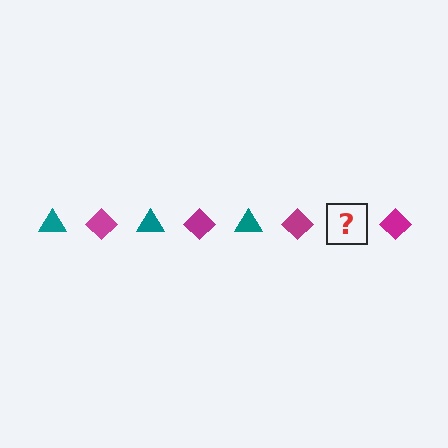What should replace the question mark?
The question mark should be replaced with a teal triangle.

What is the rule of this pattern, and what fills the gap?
The rule is that the pattern alternates between teal triangle and magenta diamond. The gap should be filled with a teal triangle.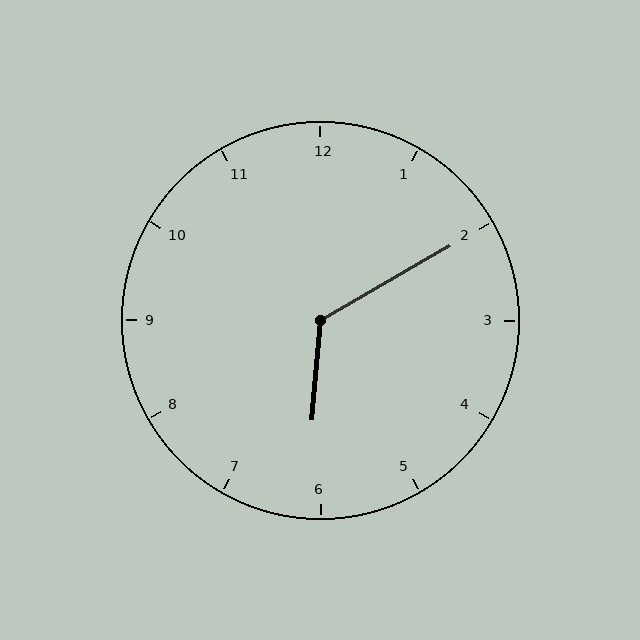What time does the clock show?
6:10.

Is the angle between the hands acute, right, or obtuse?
It is obtuse.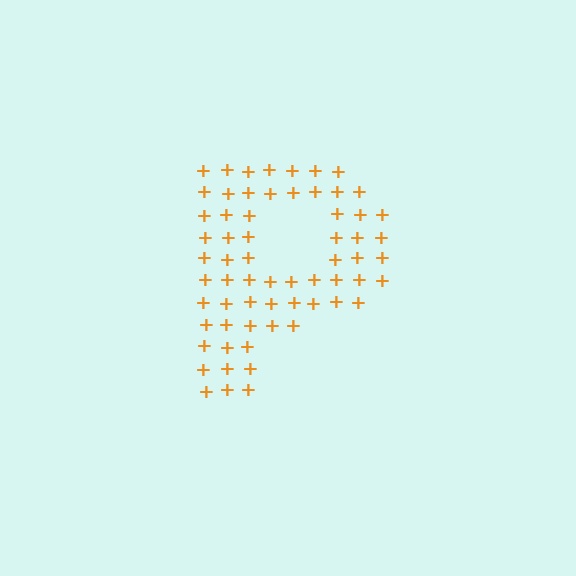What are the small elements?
The small elements are plus signs.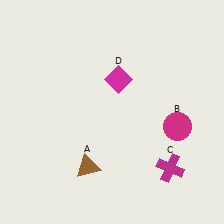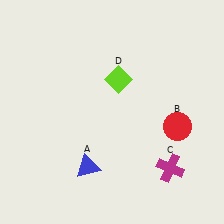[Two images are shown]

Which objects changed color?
A changed from brown to blue. B changed from magenta to red. D changed from magenta to lime.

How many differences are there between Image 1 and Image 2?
There are 3 differences between the two images.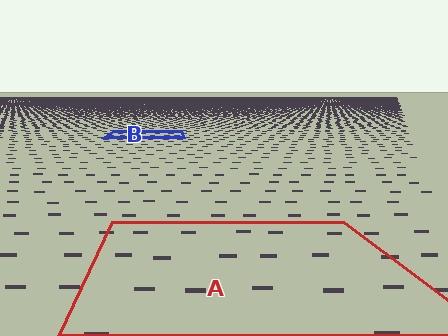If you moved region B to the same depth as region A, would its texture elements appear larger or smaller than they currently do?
They would appear larger. At a closer depth, the same texture elements are projected at a bigger on-screen size.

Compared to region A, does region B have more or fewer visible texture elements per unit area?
Region B has more texture elements per unit area — they are packed more densely because it is farther away.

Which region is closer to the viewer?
Region A is closer. The texture elements there are larger and more spread out.